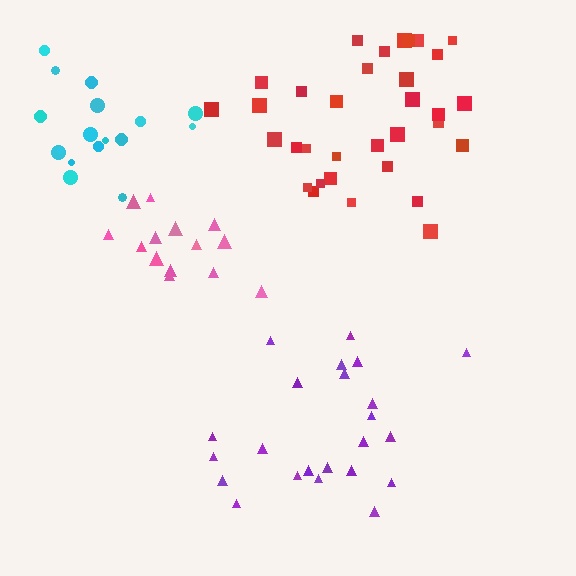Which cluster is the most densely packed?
Purple.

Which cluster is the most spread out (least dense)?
Cyan.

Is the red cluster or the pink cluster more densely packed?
Red.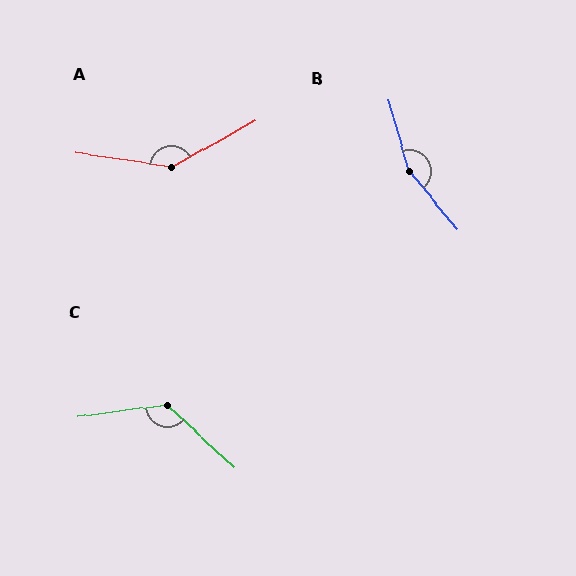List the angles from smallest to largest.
C (130°), A (142°), B (156°).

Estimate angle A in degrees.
Approximately 142 degrees.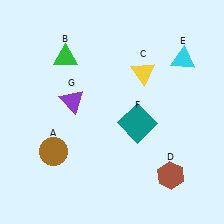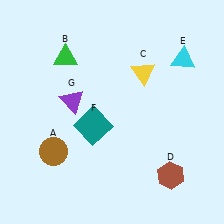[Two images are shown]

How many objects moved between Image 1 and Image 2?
1 object moved between the two images.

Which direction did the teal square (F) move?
The teal square (F) moved left.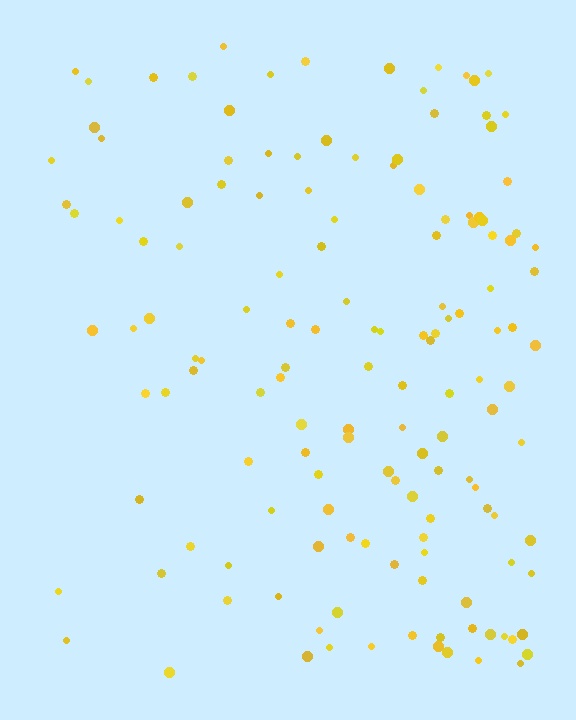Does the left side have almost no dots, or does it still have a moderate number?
Still a moderate number, just noticeably fewer than the right.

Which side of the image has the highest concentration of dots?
The right.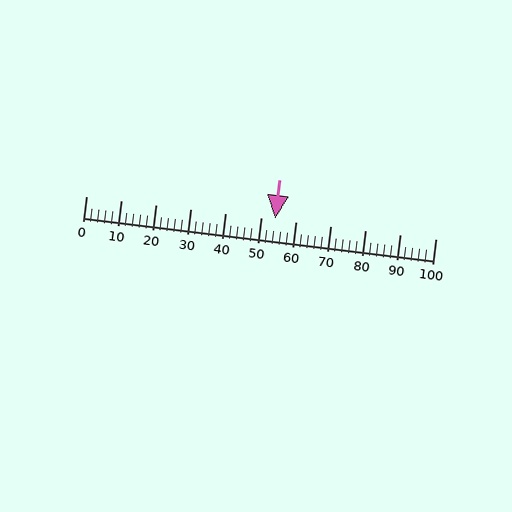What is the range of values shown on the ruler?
The ruler shows values from 0 to 100.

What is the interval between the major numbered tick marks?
The major tick marks are spaced 10 units apart.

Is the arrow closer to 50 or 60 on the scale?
The arrow is closer to 50.